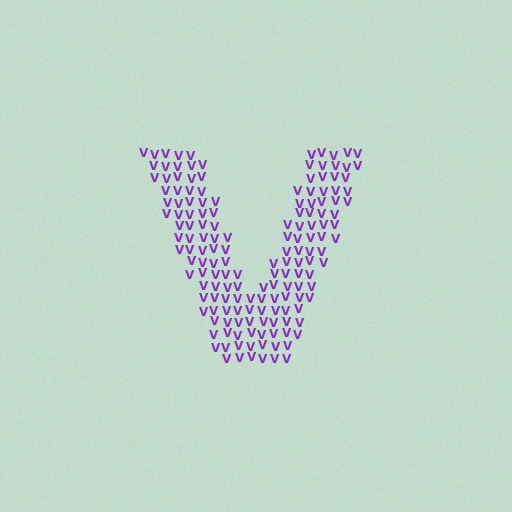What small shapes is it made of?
It is made of small letter V's.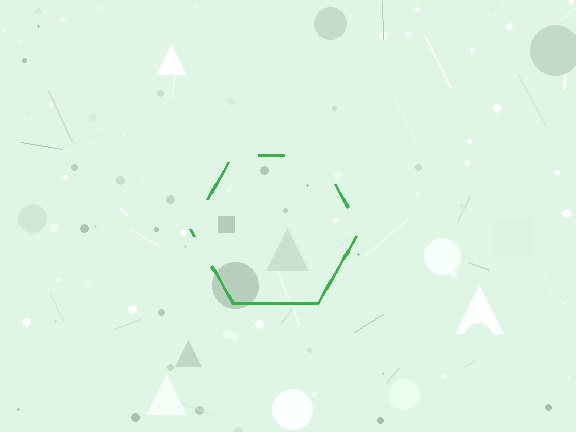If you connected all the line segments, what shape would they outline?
They would outline a hexagon.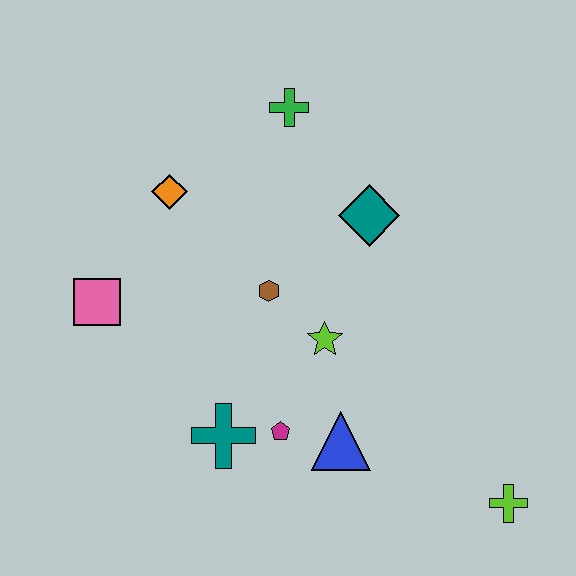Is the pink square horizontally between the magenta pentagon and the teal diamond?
No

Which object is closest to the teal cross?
The magenta pentagon is closest to the teal cross.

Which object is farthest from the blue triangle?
The green cross is farthest from the blue triangle.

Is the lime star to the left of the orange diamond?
No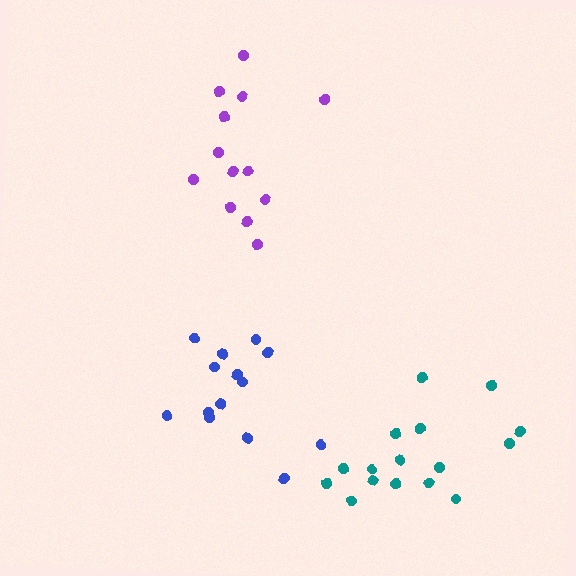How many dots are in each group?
Group 1: 13 dots, Group 2: 16 dots, Group 3: 14 dots (43 total).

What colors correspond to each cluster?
The clusters are colored: purple, teal, blue.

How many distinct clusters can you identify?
There are 3 distinct clusters.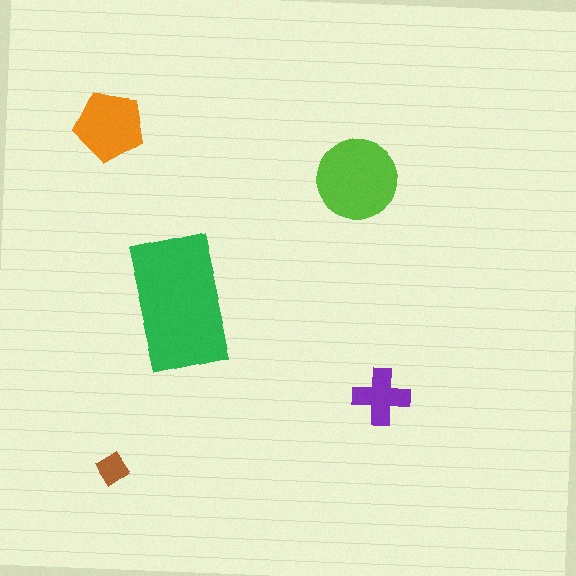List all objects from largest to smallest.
The green rectangle, the lime circle, the orange pentagon, the purple cross, the brown diamond.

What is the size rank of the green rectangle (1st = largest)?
1st.